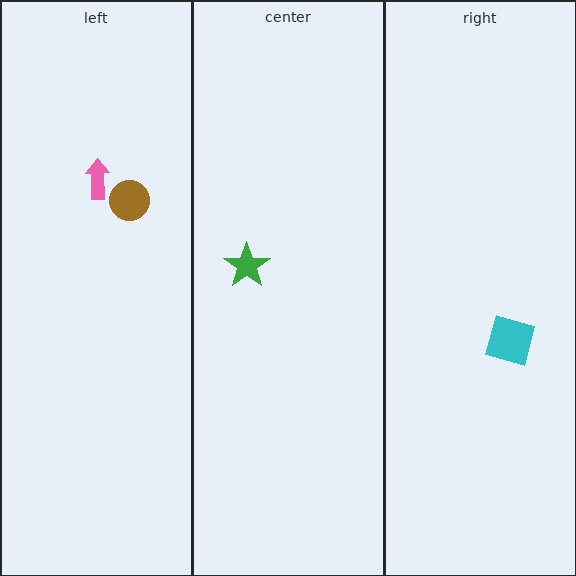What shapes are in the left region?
The pink arrow, the brown circle.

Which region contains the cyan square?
The right region.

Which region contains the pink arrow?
The left region.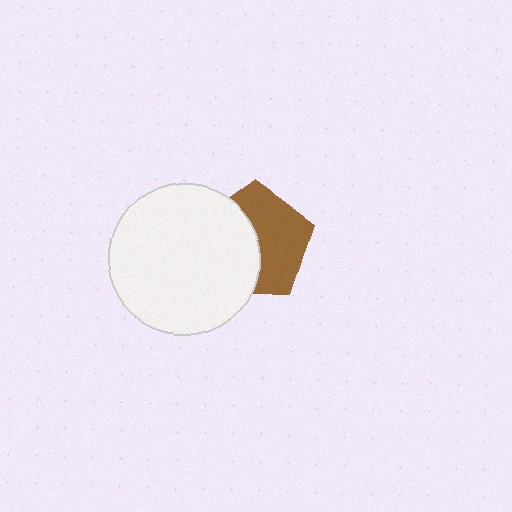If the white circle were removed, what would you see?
You would see the complete brown pentagon.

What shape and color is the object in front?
The object in front is a white circle.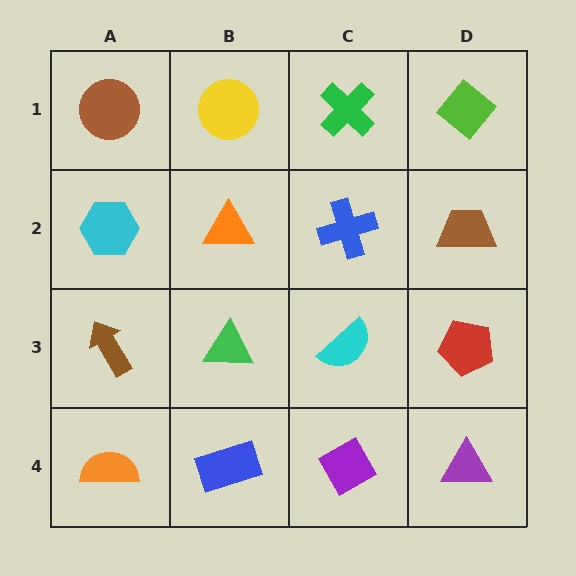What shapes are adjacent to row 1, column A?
A cyan hexagon (row 2, column A), a yellow circle (row 1, column B).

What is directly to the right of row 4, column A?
A blue rectangle.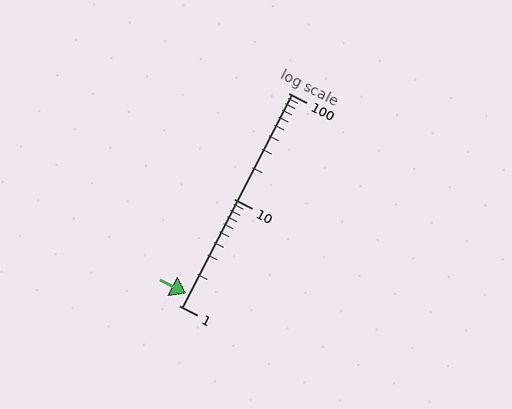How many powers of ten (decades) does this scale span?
The scale spans 2 decades, from 1 to 100.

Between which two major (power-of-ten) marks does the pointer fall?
The pointer is between 1 and 10.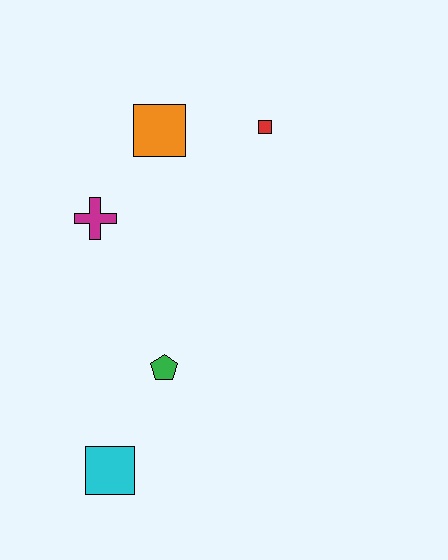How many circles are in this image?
There are no circles.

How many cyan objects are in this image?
There is 1 cyan object.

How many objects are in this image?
There are 5 objects.